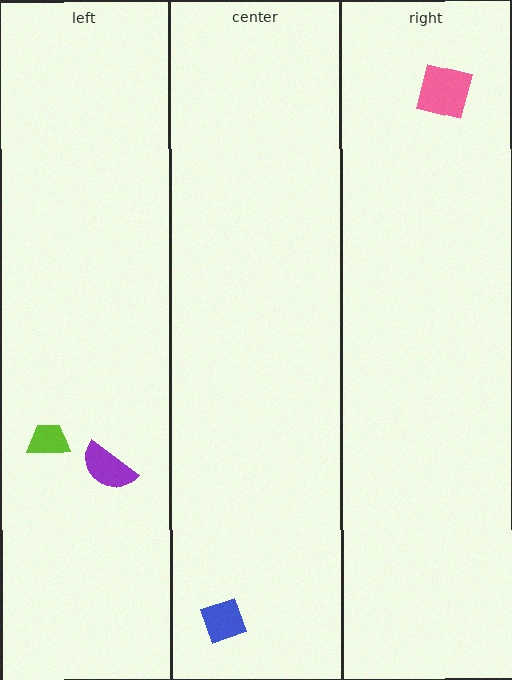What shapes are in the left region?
The lime trapezoid, the purple semicircle.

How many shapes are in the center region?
1.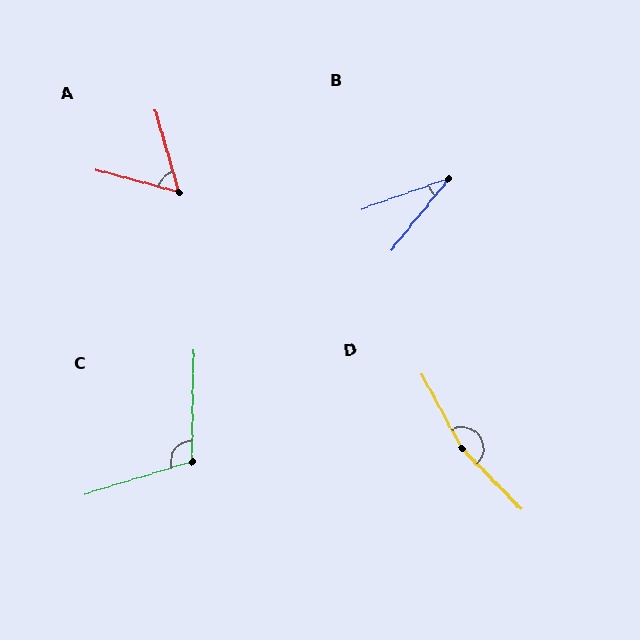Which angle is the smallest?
B, at approximately 32 degrees.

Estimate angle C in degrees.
Approximately 108 degrees.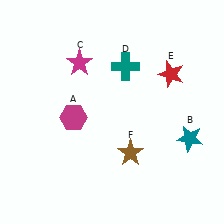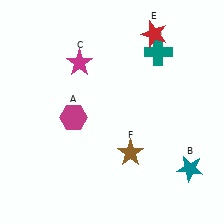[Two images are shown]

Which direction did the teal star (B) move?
The teal star (B) moved down.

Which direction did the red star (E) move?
The red star (E) moved up.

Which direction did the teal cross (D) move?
The teal cross (D) moved right.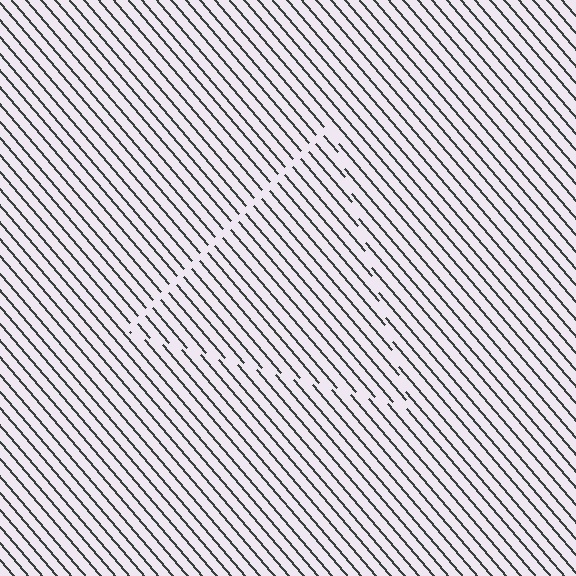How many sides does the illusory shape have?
3 sides — the line-ends trace a triangle.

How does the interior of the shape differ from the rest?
The interior of the shape contains the same grating, shifted by half a period — the contour is defined by the phase discontinuity where line-ends from the inner and outer gratings abut.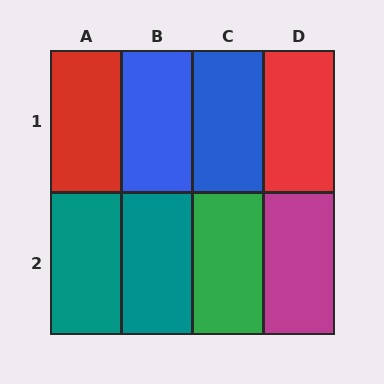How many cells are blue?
2 cells are blue.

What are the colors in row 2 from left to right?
Teal, teal, green, magenta.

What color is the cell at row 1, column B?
Blue.